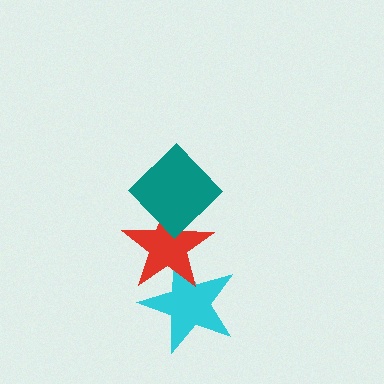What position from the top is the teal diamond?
The teal diamond is 1st from the top.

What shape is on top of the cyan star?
The red star is on top of the cyan star.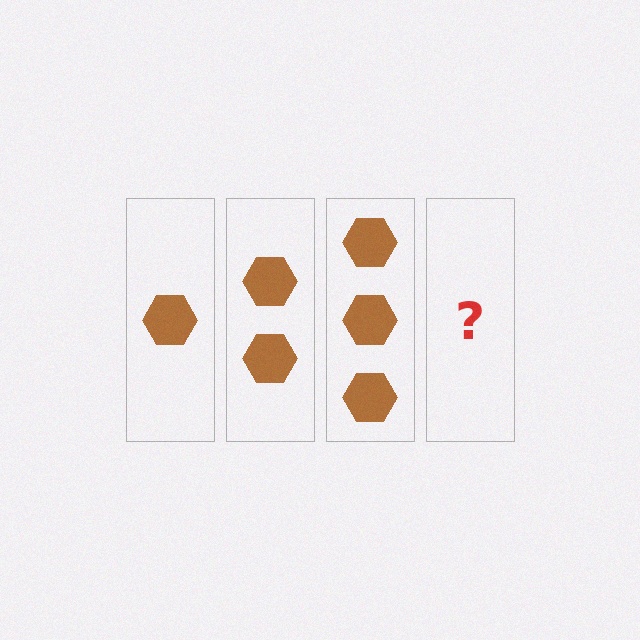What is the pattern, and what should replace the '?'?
The pattern is that each step adds one more hexagon. The '?' should be 4 hexagons.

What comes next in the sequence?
The next element should be 4 hexagons.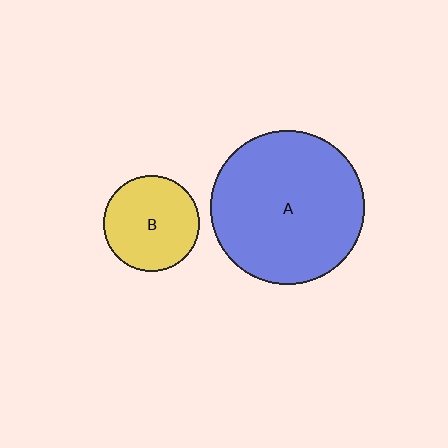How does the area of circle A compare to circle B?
Approximately 2.6 times.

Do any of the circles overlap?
No, none of the circles overlap.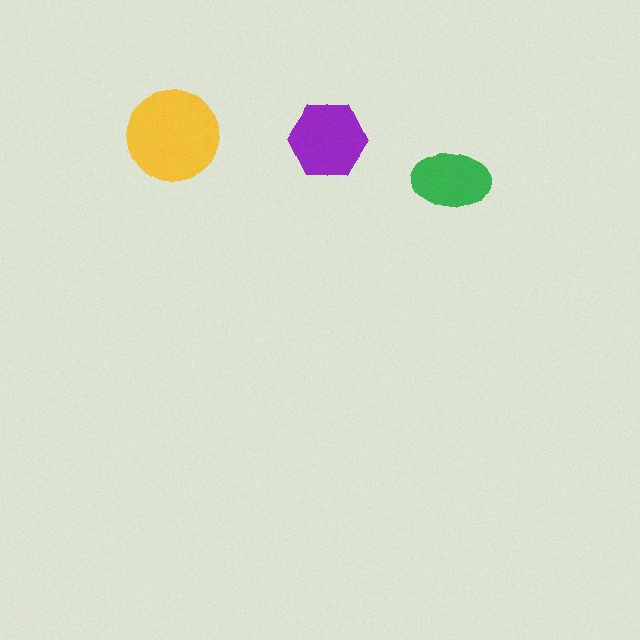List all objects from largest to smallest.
The yellow circle, the purple hexagon, the green ellipse.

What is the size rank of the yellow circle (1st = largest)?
1st.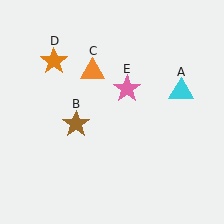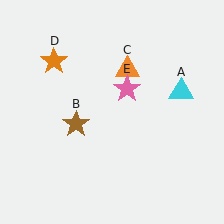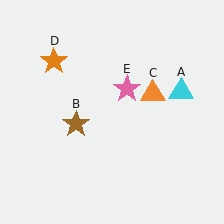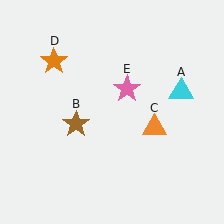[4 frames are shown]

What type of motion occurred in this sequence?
The orange triangle (object C) rotated clockwise around the center of the scene.